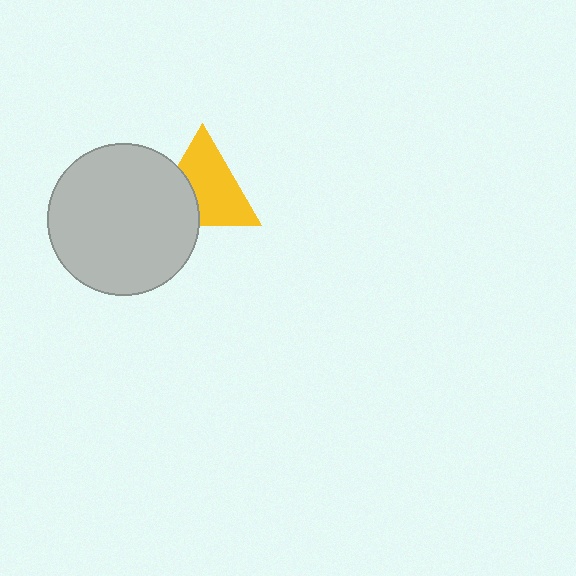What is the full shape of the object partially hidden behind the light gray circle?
The partially hidden object is a yellow triangle.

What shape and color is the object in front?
The object in front is a light gray circle.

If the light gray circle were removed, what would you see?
You would see the complete yellow triangle.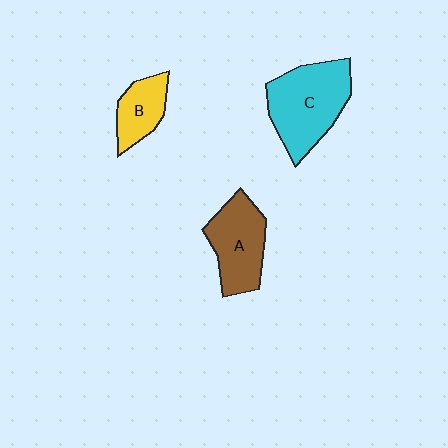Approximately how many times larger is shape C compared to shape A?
Approximately 1.3 times.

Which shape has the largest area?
Shape C (cyan).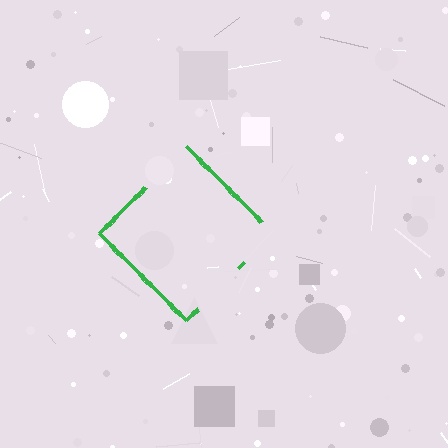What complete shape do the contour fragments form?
The contour fragments form a diamond.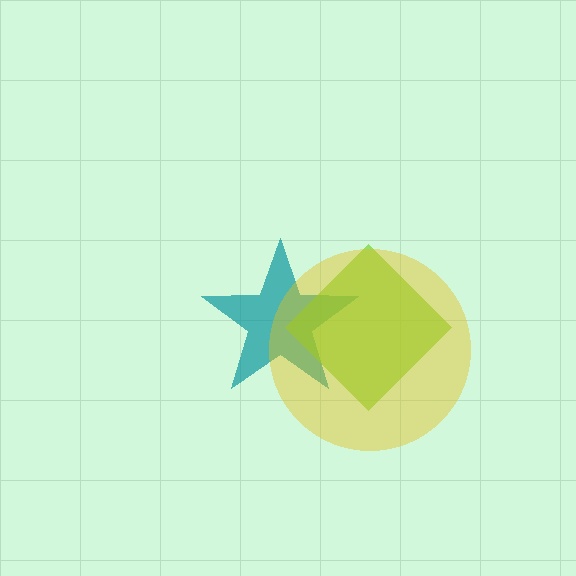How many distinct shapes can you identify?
There are 3 distinct shapes: a teal star, a lime diamond, a yellow circle.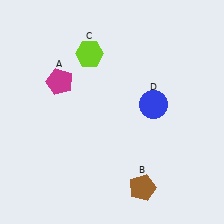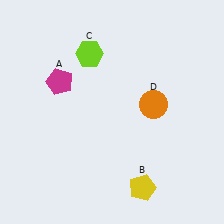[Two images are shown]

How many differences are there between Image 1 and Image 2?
There are 2 differences between the two images.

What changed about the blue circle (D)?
In Image 1, D is blue. In Image 2, it changed to orange.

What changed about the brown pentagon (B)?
In Image 1, B is brown. In Image 2, it changed to yellow.